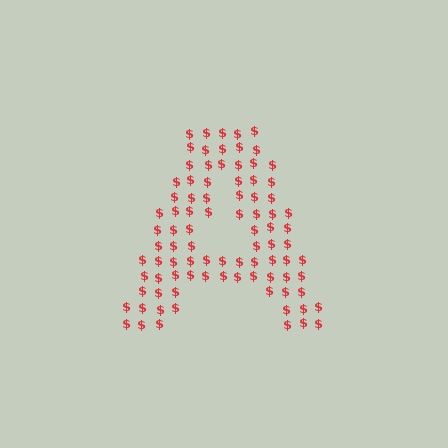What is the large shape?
The large shape is the letter A.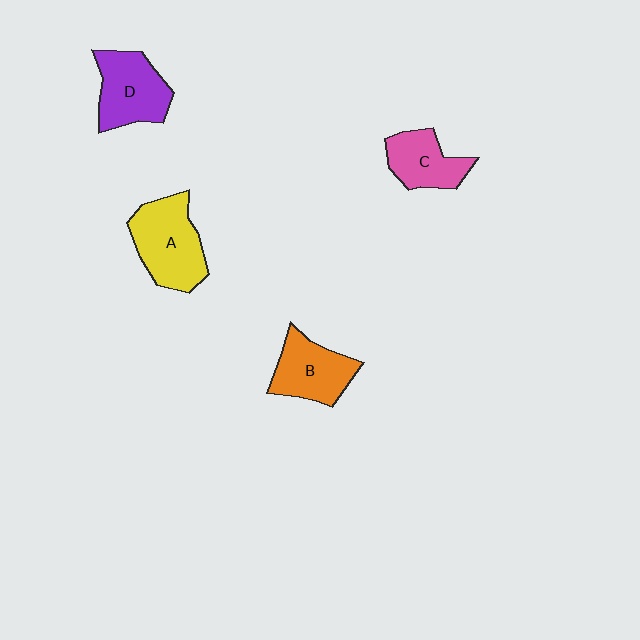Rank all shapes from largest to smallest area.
From largest to smallest: A (yellow), D (purple), B (orange), C (pink).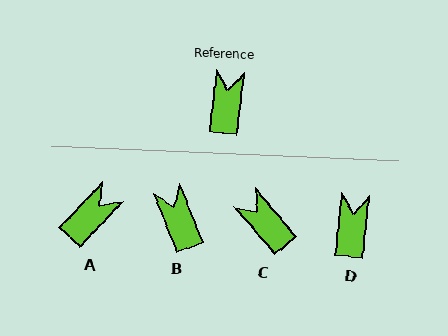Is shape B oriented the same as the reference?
No, it is off by about 28 degrees.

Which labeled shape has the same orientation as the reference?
D.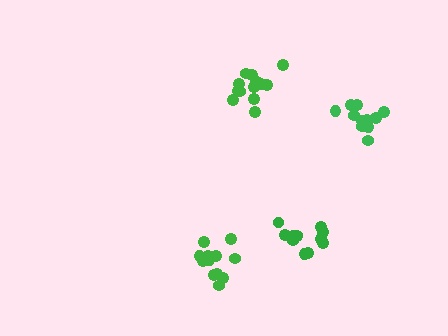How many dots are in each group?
Group 1: 12 dots, Group 2: 12 dots, Group 3: 14 dots, Group 4: 13 dots (51 total).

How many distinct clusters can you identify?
There are 4 distinct clusters.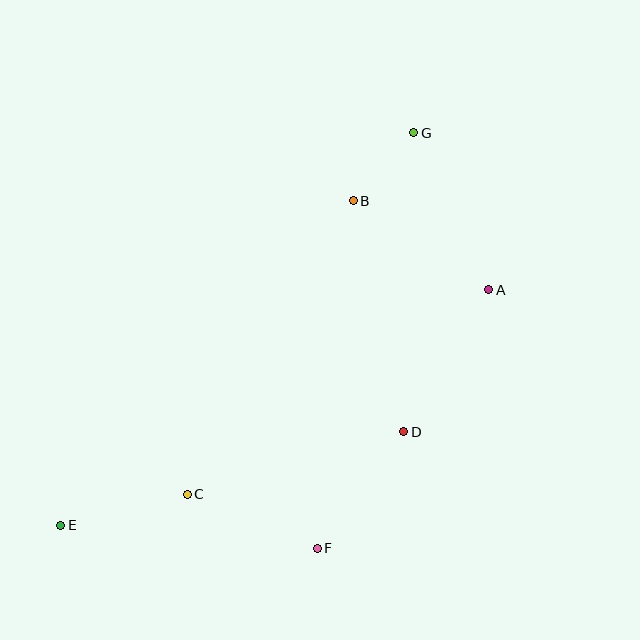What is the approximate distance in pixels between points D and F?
The distance between D and F is approximately 145 pixels.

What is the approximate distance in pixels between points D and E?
The distance between D and E is approximately 356 pixels.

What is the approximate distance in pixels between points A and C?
The distance between A and C is approximately 364 pixels.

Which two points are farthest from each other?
Points E and G are farthest from each other.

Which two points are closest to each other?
Points B and G are closest to each other.